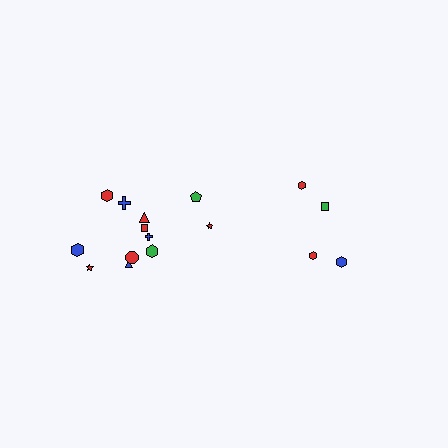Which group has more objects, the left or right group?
The left group.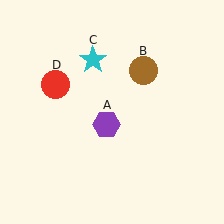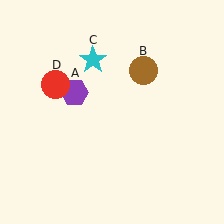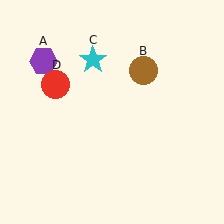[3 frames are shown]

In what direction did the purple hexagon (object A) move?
The purple hexagon (object A) moved up and to the left.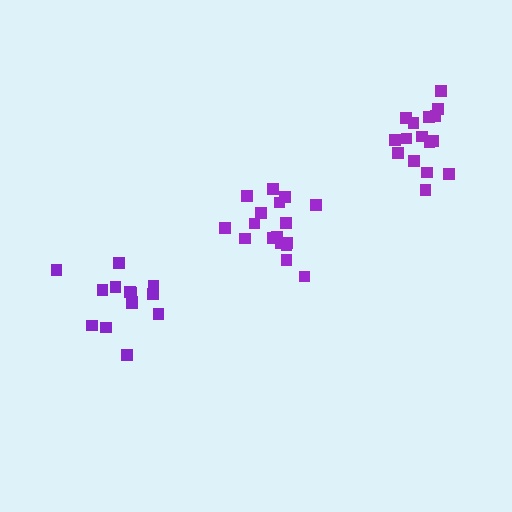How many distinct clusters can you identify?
There are 3 distinct clusters.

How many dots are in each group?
Group 1: 14 dots, Group 2: 16 dots, Group 3: 17 dots (47 total).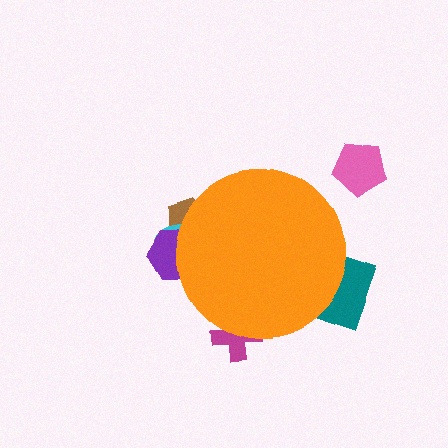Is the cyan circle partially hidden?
Yes, the cyan circle is partially hidden behind the orange circle.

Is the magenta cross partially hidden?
Yes, the magenta cross is partially hidden behind the orange circle.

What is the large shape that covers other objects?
An orange circle.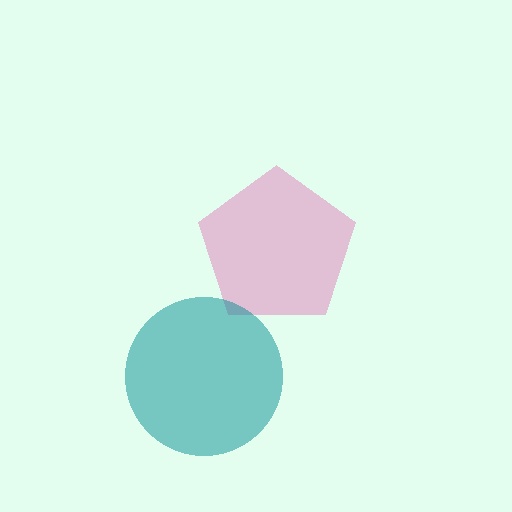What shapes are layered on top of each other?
The layered shapes are: a pink pentagon, a teal circle.